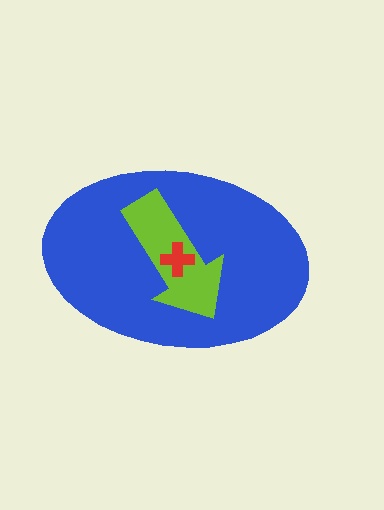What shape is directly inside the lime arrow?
The red cross.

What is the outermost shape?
The blue ellipse.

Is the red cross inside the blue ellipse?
Yes.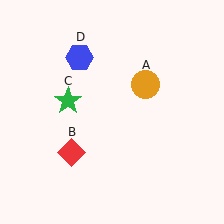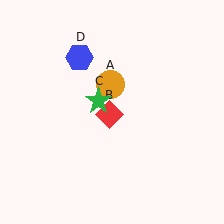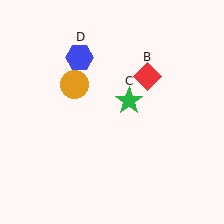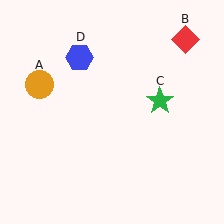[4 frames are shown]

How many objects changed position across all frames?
3 objects changed position: orange circle (object A), red diamond (object B), green star (object C).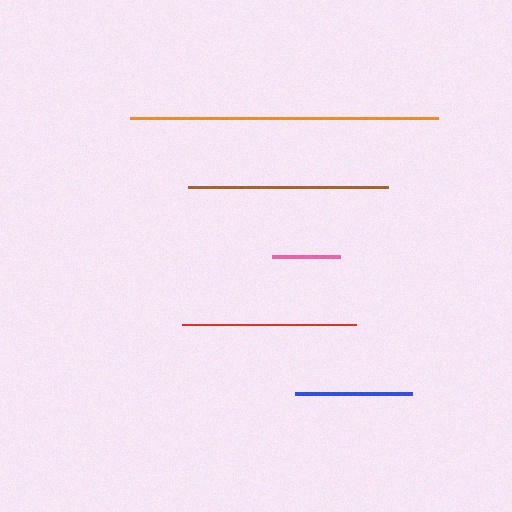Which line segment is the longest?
The orange line is the longest at approximately 307 pixels.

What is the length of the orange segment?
The orange segment is approximately 307 pixels long.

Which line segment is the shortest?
The pink line is the shortest at approximately 67 pixels.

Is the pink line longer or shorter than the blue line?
The blue line is longer than the pink line.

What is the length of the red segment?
The red segment is approximately 174 pixels long.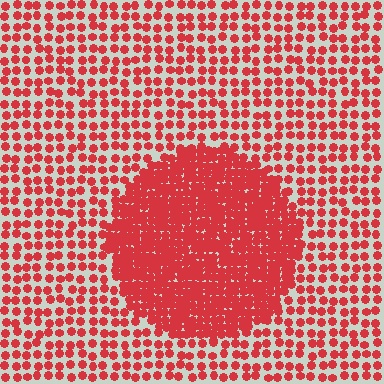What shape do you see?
I see a circle.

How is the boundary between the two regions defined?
The boundary is defined by a change in element density (approximately 2.4x ratio). All elements are the same color, size, and shape.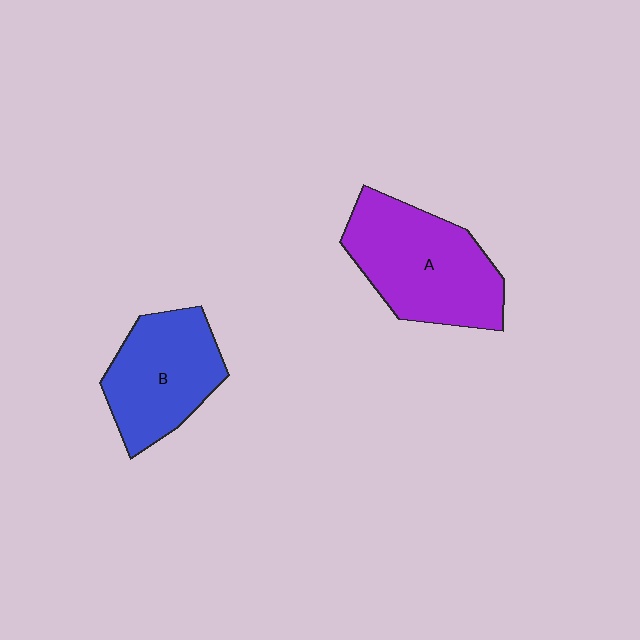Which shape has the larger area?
Shape A (purple).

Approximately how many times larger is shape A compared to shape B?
Approximately 1.2 times.